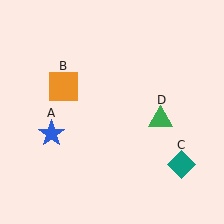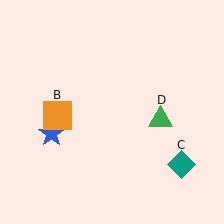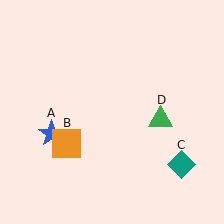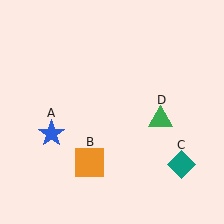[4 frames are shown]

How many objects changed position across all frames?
1 object changed position: orange square (object B).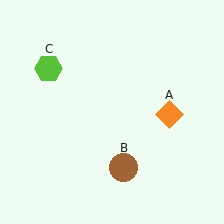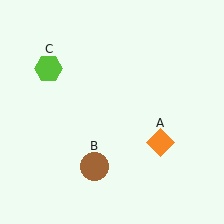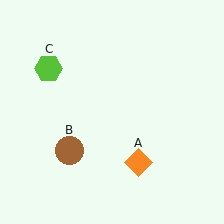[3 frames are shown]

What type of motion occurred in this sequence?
The orange diamond (object A), brown circle (object B) rotated clockwise around the center of the scene.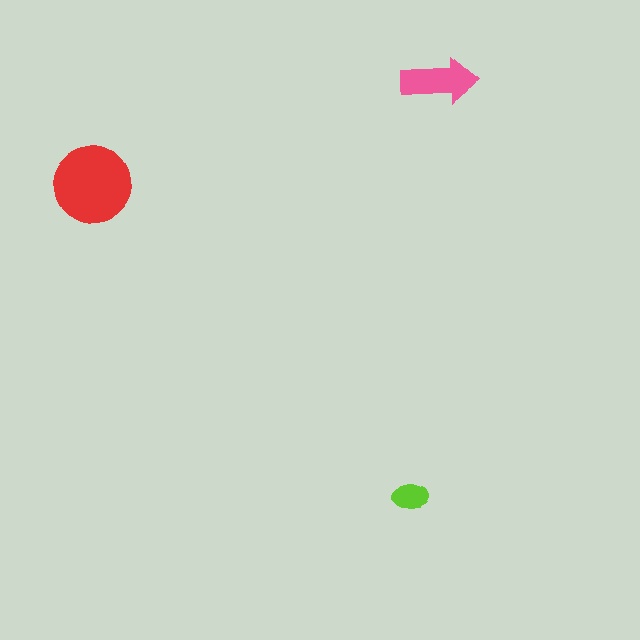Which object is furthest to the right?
The pink arrow is rightmost.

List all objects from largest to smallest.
The red circle, the pink arrow, the lime ellipse.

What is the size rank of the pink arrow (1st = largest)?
2nd.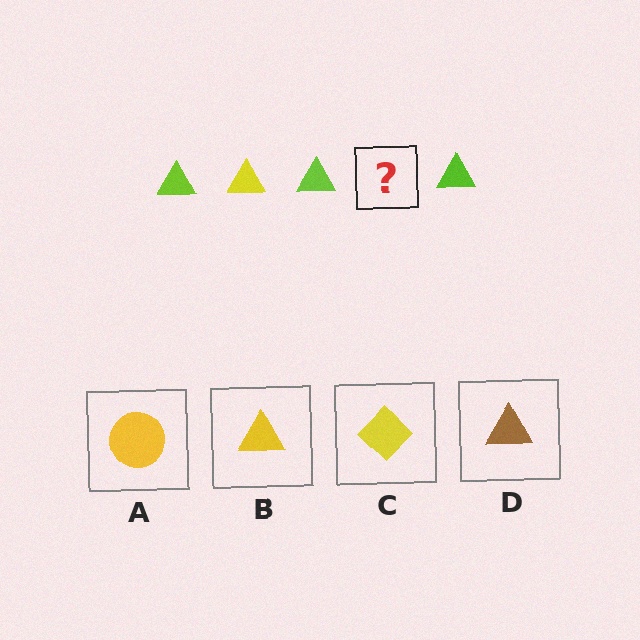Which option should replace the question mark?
Option B.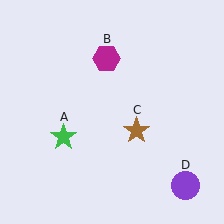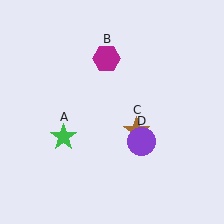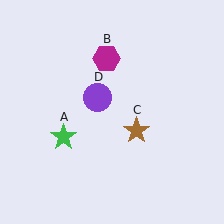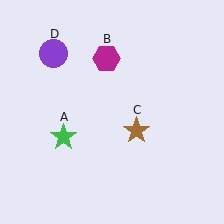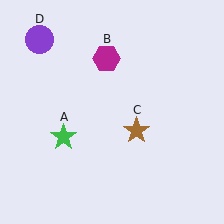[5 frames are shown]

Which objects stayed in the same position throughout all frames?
Green star (object A) and magenta hexagon (object B) and brown star (object C) remained stationary.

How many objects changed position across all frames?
1 object changed position: purple circle (object D).